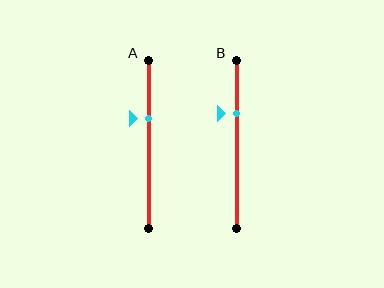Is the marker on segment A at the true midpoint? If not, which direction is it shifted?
No, the marker on segment A is shifted upward by about 15% of the segment length.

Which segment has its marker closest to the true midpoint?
Segment A has its marker closest to the true midpoint.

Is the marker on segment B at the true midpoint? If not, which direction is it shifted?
No, the marker on segment B is shifted upward by about 18% of the segment length.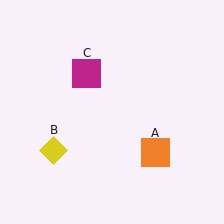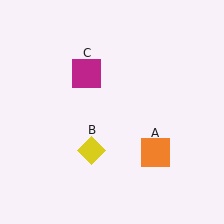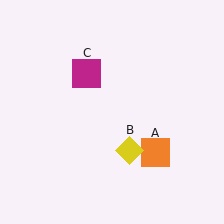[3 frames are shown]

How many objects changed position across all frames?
1 object changed position: yellow diamond (object B).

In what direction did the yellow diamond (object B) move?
The yellow diamond (object B) moved right.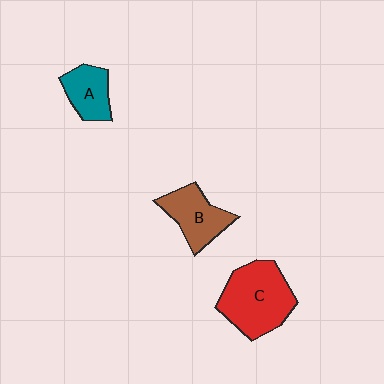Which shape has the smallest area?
Shape A (teal).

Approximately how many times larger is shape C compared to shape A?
Approximately 1.9 times.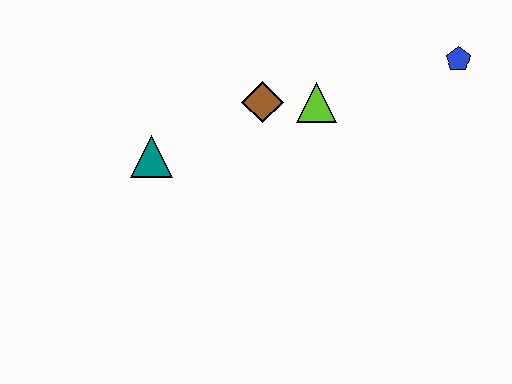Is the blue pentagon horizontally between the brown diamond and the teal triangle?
No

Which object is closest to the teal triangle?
The brown diamond is closest to the teal triangle.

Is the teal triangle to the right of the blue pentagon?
No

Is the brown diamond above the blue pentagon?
No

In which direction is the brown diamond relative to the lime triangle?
The brown diamond is to the left of the lime triangle.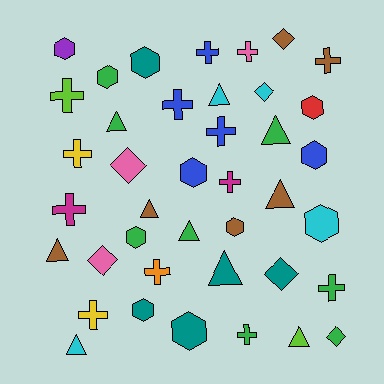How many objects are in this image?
There are 40 objects.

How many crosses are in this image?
There are 13 crosses.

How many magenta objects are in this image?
There are 2 magenta objects.